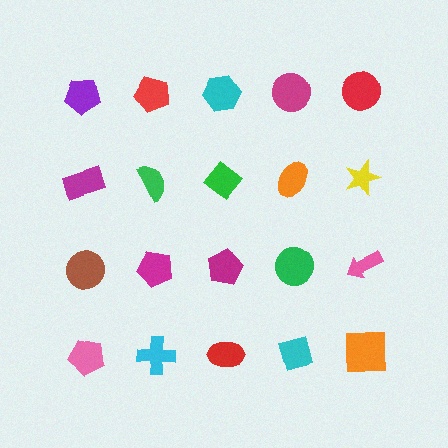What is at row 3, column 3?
A magenta pentagon.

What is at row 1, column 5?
A red circle.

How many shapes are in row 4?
5 shapes.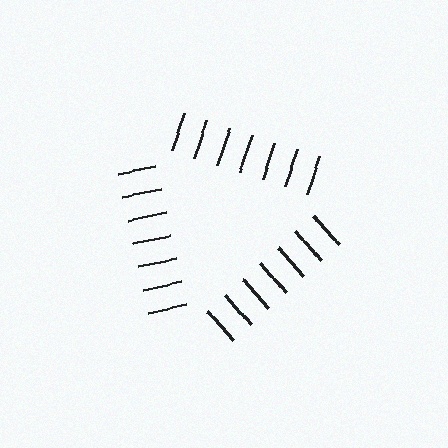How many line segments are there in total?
21 — 7 along each of the 3 edges.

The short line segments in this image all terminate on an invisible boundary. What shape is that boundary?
An illusory triangle — the line segments terminate on its edges but no continuous stroke is drawn.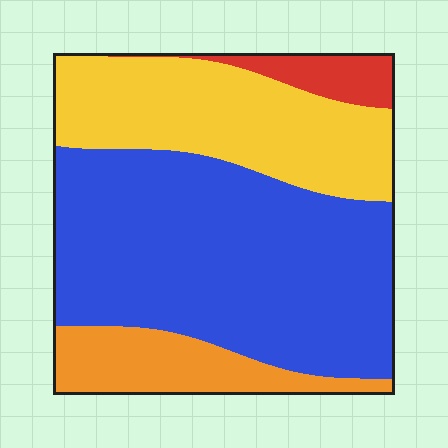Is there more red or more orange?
Orange.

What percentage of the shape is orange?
Orange covers 13% of the shape.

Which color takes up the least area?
Red, at roughly 5%.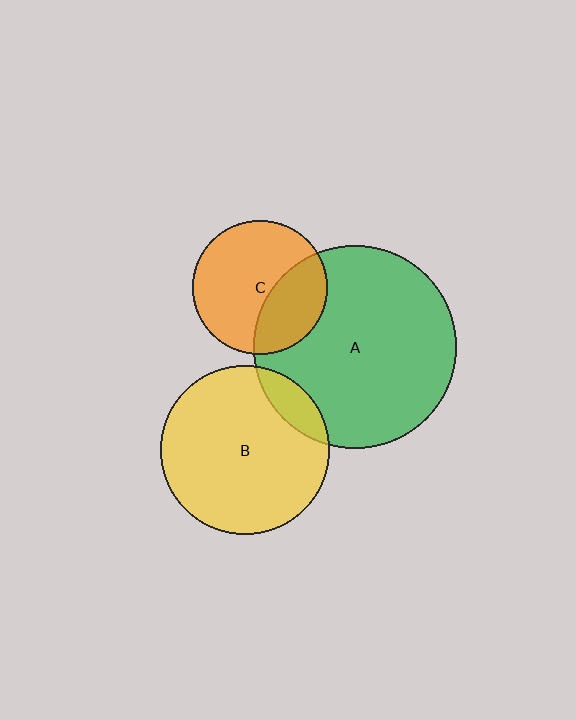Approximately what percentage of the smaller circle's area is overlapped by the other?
Approximately 10%.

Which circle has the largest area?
Circle A (green).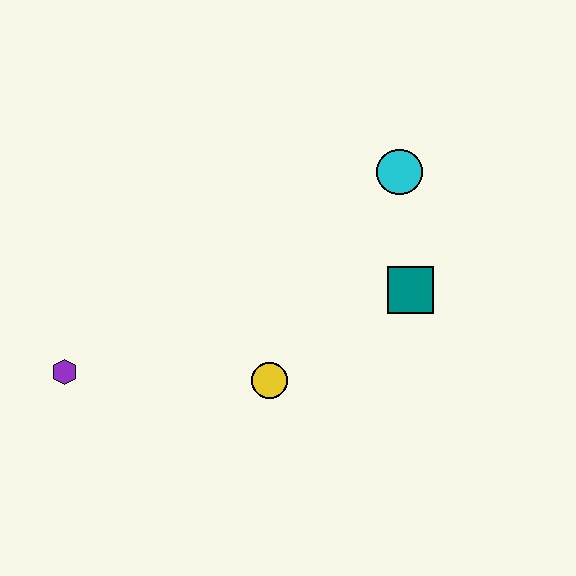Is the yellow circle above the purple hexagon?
No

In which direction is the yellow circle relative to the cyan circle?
The yellow circle is below the cyan circle.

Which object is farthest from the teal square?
The purple hexagon is farthest from the teal square.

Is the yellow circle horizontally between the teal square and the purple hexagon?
Yes